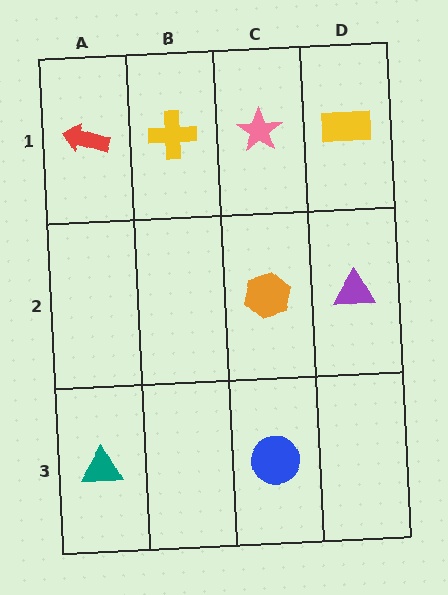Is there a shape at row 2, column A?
No, that cell is empty.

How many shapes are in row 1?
4 shapes.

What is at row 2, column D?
A purple triangle.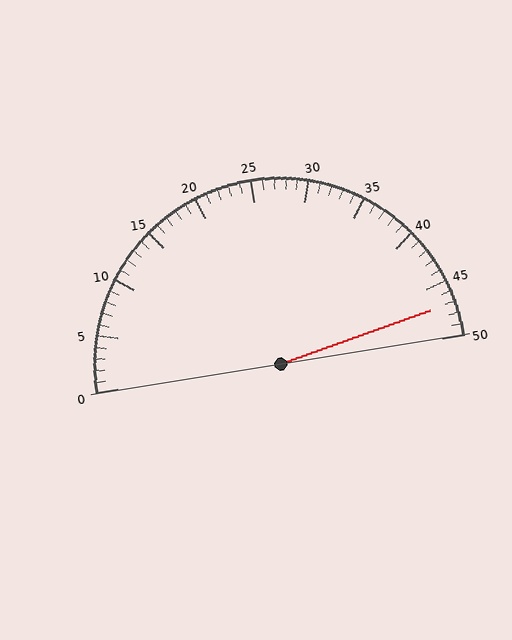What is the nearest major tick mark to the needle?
The nearest major tick mark is 45.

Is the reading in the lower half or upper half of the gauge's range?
The reading is in the upper half of the range (0 to 50).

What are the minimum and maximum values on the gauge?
The gauge ranges from 0 to 50.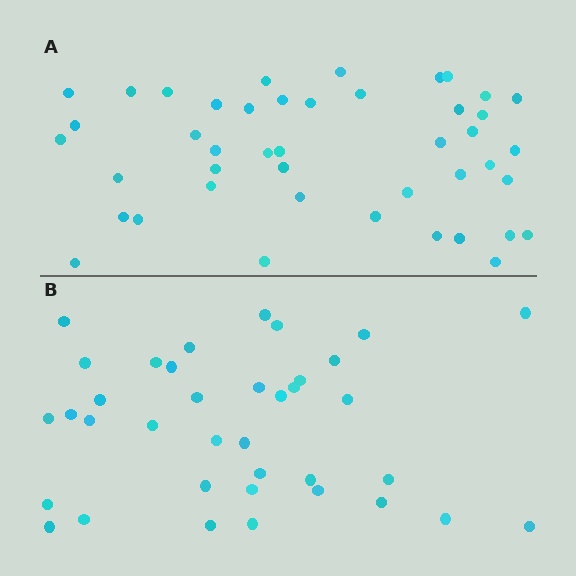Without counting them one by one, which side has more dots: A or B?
Region A (the top region) has more dots.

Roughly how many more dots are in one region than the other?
Region A has roughly 8 or so more dots than region B.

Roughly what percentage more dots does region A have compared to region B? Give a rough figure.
About 20% more.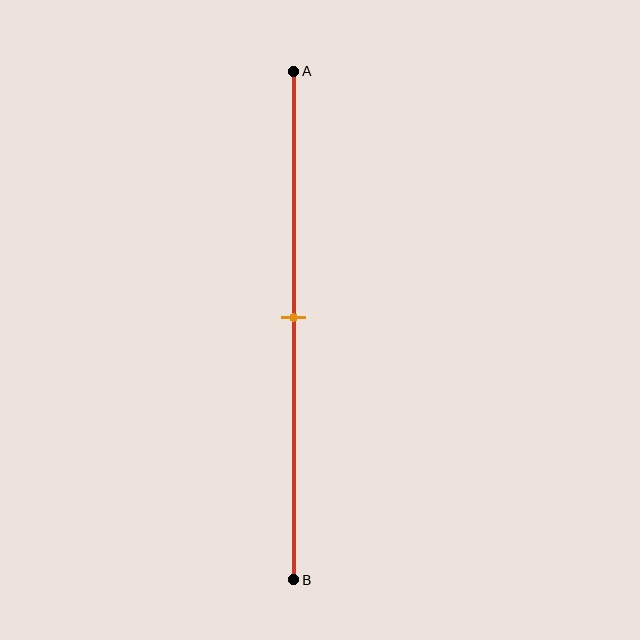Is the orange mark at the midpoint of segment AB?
Yes, the mark is approximately at the midpoint.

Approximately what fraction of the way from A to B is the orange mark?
The orange mark is approximately 50% of the way from A to B.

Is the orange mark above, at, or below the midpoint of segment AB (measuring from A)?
The orange mark is approximately at the midpoint of segment AB.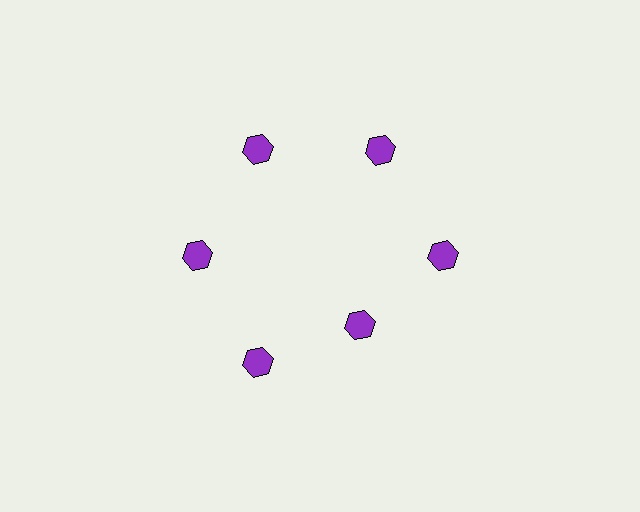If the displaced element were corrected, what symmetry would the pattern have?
It would have 6-fold rotational symmetry — the pattern would map onto itself every 60 degrees.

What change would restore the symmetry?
The symmetry would be restored by moving it outward, back onto the ring so that all 6 hexagons sit at equal angles and equal distance from the center.